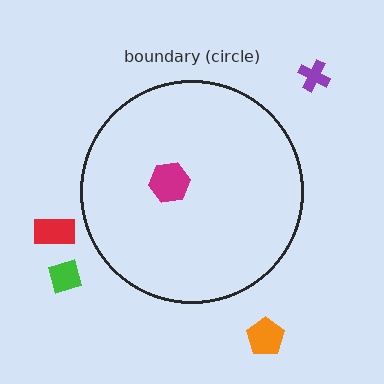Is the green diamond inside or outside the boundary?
Outside.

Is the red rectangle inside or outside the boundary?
Outside.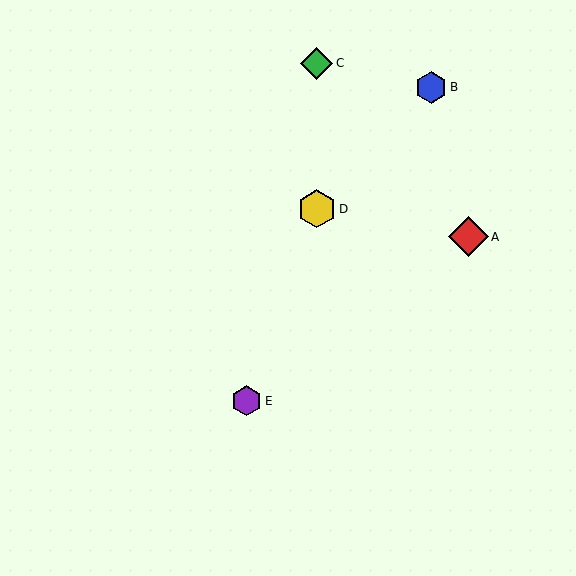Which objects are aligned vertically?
Objects C, D are aligned vertically.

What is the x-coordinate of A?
Object A is at x≈468.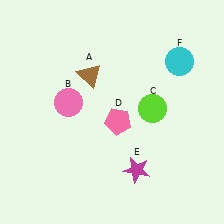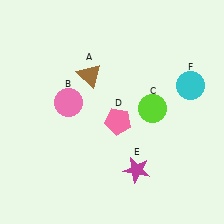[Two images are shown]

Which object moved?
The cyan circle (F) moved down.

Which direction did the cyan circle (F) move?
The cyan circle (F) moved down.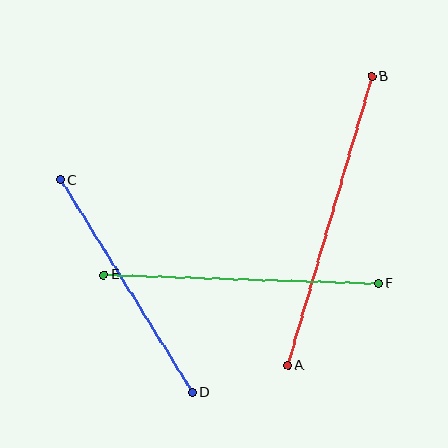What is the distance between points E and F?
The distance is approximately 275 pixels.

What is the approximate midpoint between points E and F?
The midpoint is at approximately (241, 279) pixels.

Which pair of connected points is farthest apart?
Points A and B are farthest apart.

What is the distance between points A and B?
The distance is approximately 301 pixels.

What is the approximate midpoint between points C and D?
The midpoint is at approximately (127, 286) pixels.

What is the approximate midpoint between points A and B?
The midpoint is at approximately (330, 221) pixels.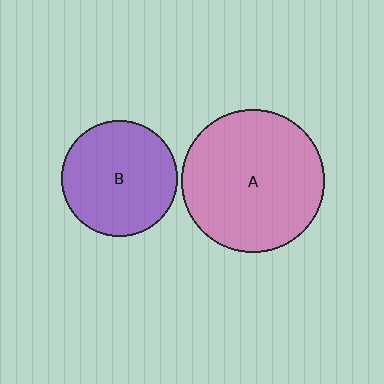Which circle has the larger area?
Circle A (pink).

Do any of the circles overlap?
No, none of the circles overlap.